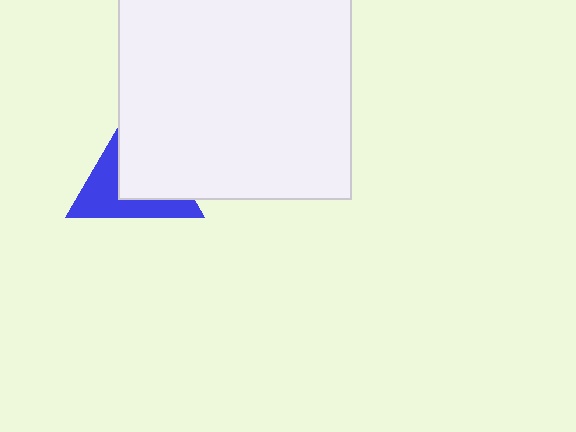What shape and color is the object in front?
The object in front is a white square.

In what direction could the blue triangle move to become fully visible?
The blue triangle could move left. That would shift it out from behind the white square entirely.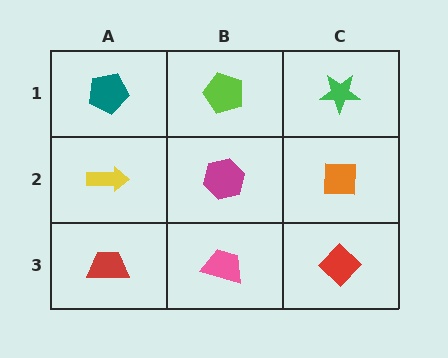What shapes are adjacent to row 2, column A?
A teal pentagon (row 1, column A), a red trapezoid (row 3, column A), a magenta hexagon (row 2, column B).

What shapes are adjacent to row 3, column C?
An orange square (row 2, column C), a pink trapezoid (row 3, column B).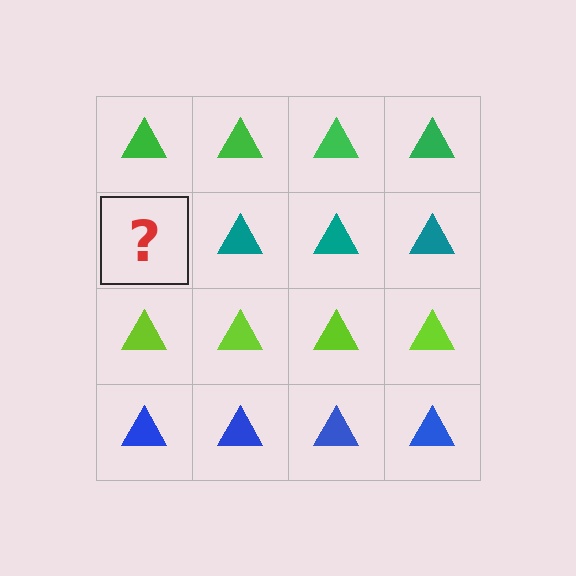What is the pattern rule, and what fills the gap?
The rule is that each row has a consistent color. The gap should be filled with a teal triangle.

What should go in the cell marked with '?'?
The missing cell should contain a teal triangle.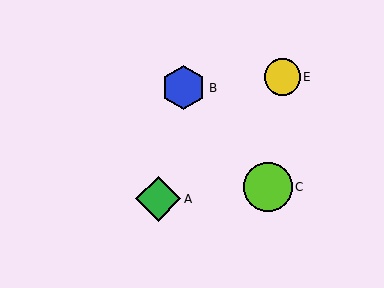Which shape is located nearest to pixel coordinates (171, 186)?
The green diamond (labeled A) at (158, 199) is nearest to that location.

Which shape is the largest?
The lime circle (labeled C) is the largest.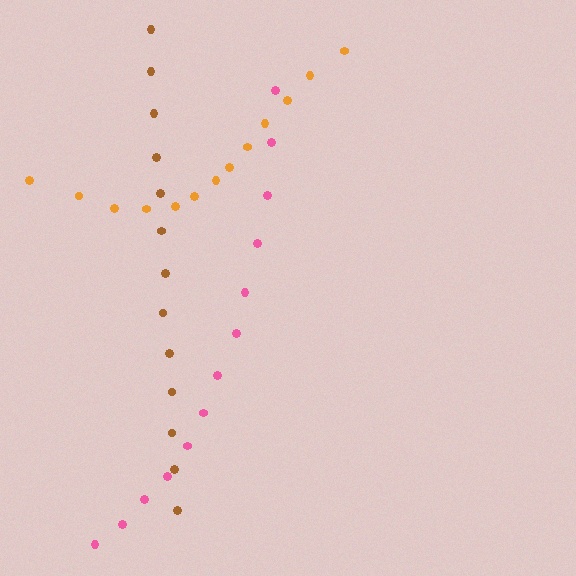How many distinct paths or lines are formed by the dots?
There are 3 distinct paths.